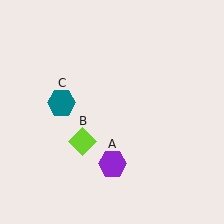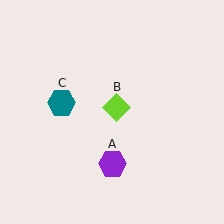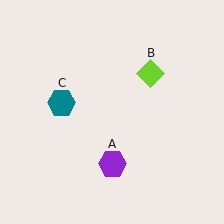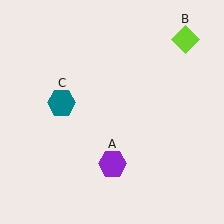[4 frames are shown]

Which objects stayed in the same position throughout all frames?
Purple hexagon (object A) and teal hexagon (object C) remained stationary.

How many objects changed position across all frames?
1 object changed position: lime diamond (object B).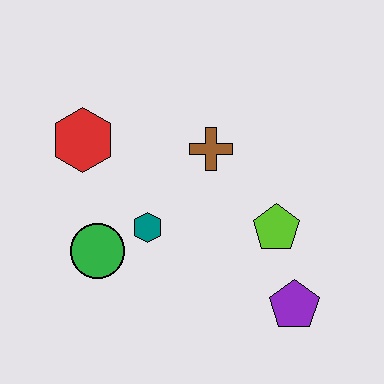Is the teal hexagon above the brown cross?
No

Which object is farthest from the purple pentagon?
The red hexagon is farthest from the purple pentagon.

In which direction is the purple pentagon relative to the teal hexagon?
The purple pentagon is to the right of the teal hexagon.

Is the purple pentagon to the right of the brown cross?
Yes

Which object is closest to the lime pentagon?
The purple pentagon is closest to the lime pentagon.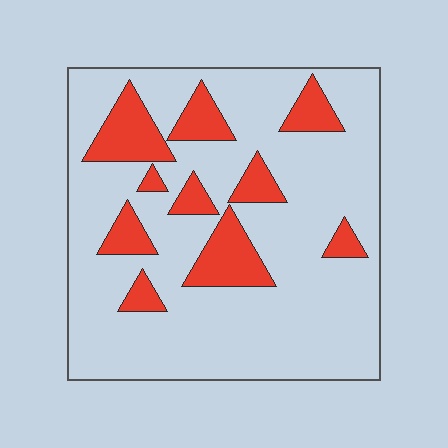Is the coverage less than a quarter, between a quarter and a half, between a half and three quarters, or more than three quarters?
Less than a quarter.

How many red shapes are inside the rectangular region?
10.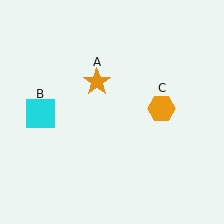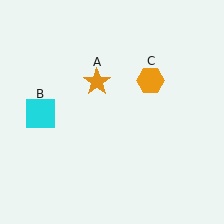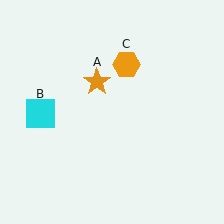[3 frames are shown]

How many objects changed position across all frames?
1 object changed position: orange hexagon (object C).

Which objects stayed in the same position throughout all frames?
Orange star (object A) and cyan square (object B) remained stationary.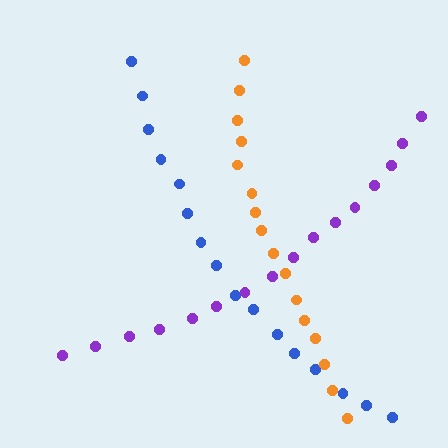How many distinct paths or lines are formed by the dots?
There are 3 distinct paths.